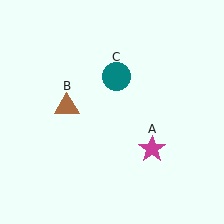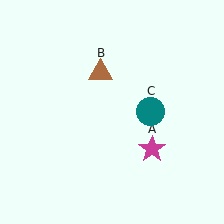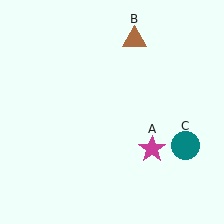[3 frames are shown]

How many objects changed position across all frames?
2 objects changed position: brown triangle (object B), teal circle (object C).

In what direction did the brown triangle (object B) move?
The brown triangle (object B) moved up and to the right.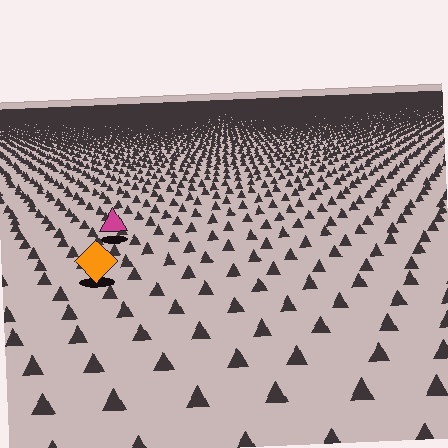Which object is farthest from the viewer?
The magenta triangle is farthest from the viewer. It appears smaller and the ground texture around it is denser.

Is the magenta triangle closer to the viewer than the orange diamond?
No. The orange diamond is closer — you can tell from the texture gradient: the ground texture is coarser near it.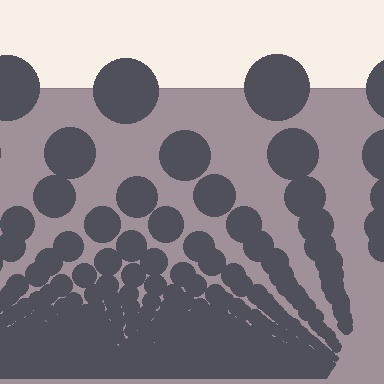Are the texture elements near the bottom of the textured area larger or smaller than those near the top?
Smaller. The gradient is inverted — elements near the bottom are smaller and denser.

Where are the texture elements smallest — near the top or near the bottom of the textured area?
Near the bottom.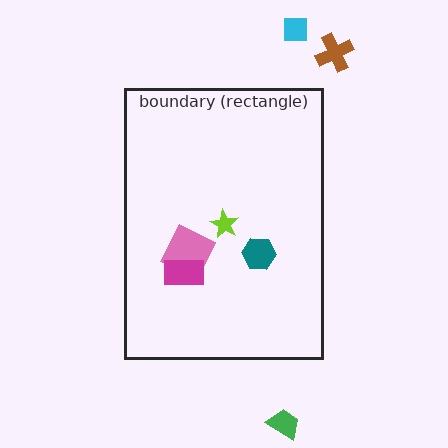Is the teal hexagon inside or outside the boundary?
Inside.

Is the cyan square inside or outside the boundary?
Outside.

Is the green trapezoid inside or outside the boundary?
Outside.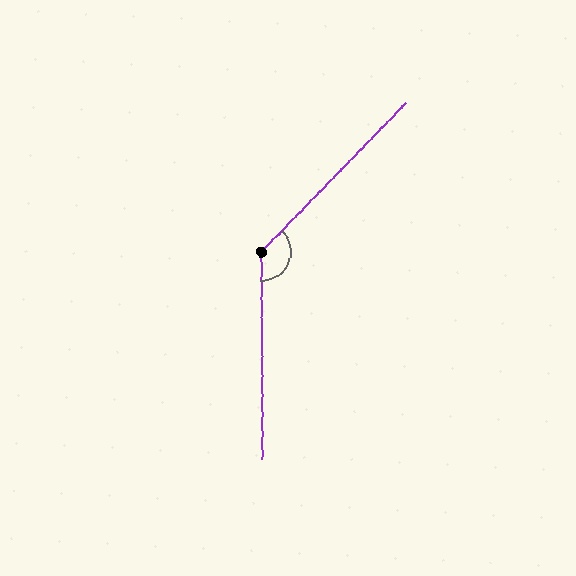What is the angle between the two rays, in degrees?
Approximately 136 degrees.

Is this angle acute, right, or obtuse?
It is obtuse.